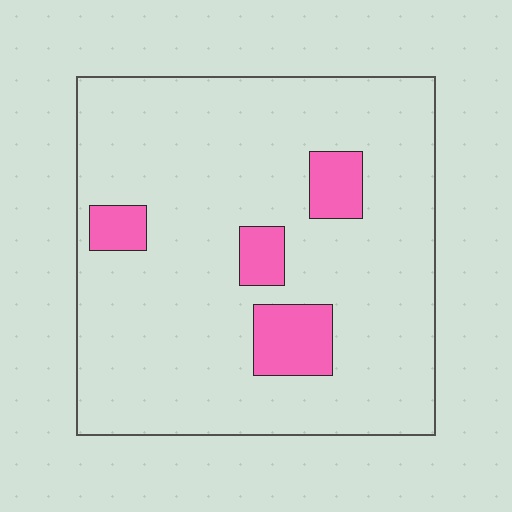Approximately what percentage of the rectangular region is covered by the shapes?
Approximately 10%.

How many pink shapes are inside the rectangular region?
4.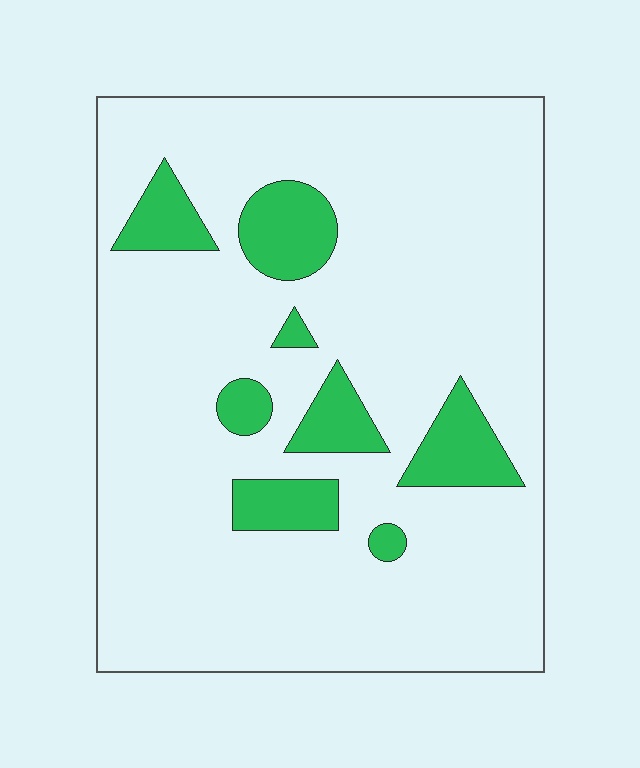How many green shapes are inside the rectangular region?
8.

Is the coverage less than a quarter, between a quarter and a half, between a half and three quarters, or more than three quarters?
Less than a quarter.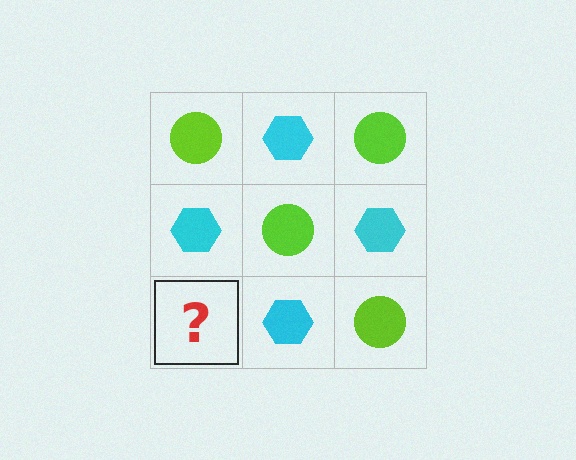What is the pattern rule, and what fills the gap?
The rule is that it alternates lime circle and cyan hexagon in a checkerboard pattern. The gap should be filled with a lime circle.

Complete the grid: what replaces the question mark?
The question mark should be replaced with a lime circle.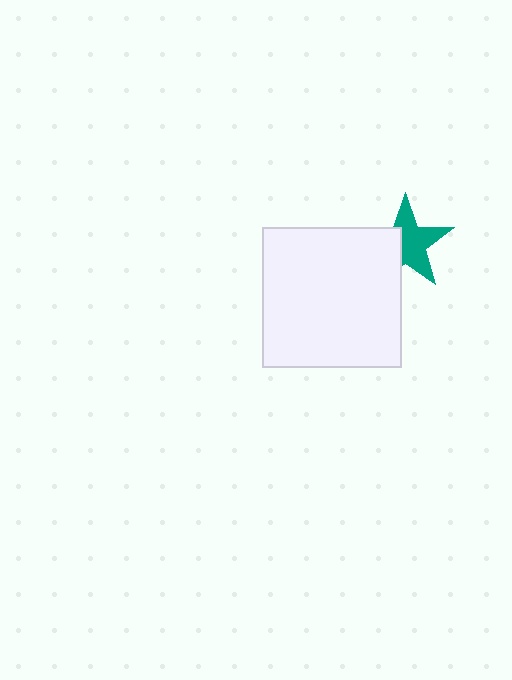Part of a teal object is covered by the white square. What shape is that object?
It is a star.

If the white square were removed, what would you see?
You would see the complete teal star.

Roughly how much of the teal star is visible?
About half of it is visible (roughly 63%).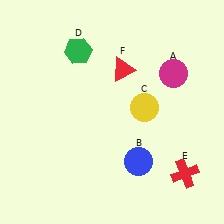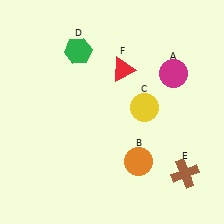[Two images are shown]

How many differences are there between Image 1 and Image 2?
There are 2 differences between the two images.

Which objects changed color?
B changed from blue to orange. E changed from red to brown.